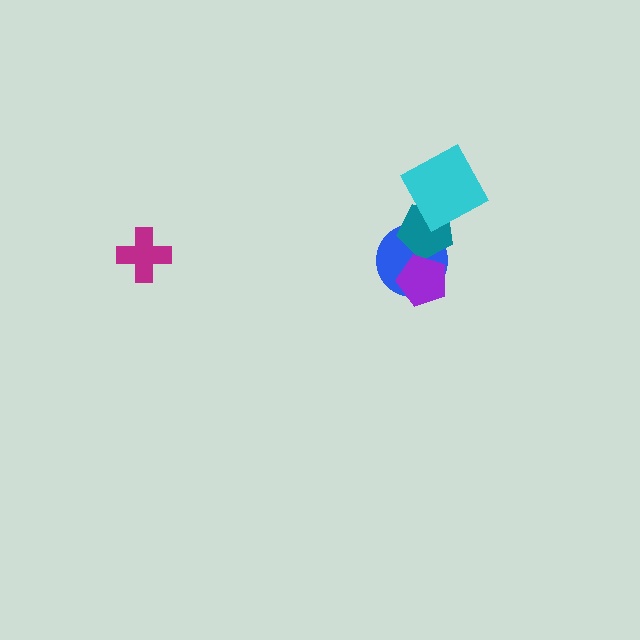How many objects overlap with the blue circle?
2 objects overlap with the blue circle.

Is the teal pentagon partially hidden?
Yes, it is partially covered by another shape.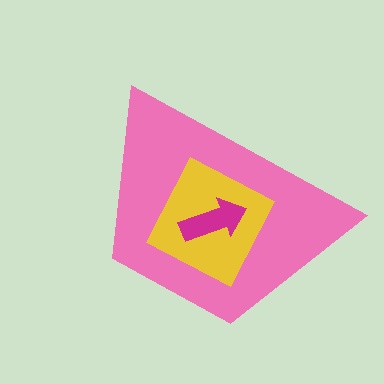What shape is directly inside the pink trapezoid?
The yellow diamond.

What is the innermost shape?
The magenta arrow.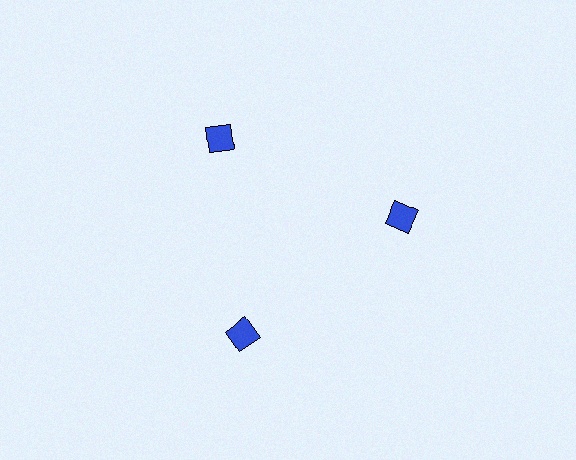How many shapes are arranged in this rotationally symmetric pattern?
There are 3 shapes, arranged in 3 groups of 1.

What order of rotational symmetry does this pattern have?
This pattern has 3-fold rotational symmetry.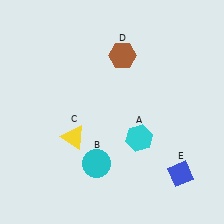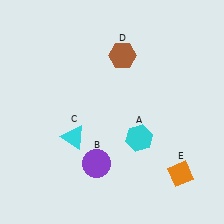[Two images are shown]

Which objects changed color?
B changed from cyan to purple. C changed from yellow to cyan. E changed from blue to orange.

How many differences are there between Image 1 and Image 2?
There are 3 differences between the two images.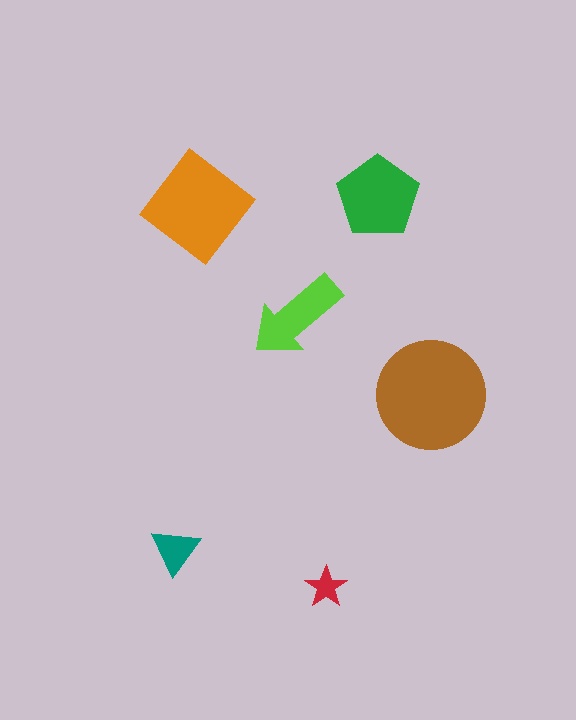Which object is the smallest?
The red star.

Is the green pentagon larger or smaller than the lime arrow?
Larger.